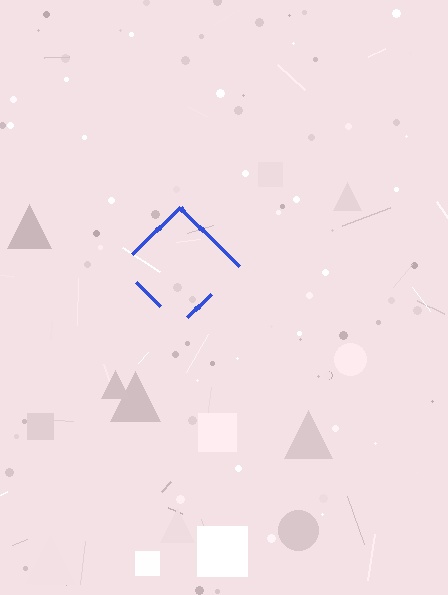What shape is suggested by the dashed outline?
The dashed outline suggests a diamond.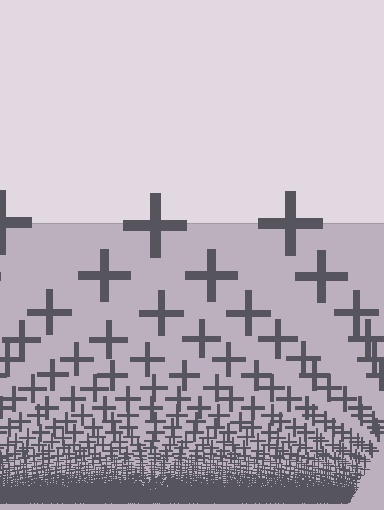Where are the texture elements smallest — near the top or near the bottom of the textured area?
Near the bottom.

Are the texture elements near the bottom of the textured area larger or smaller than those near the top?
Smaller. The gradient is inverted — elements near the bottom are smaller and denser.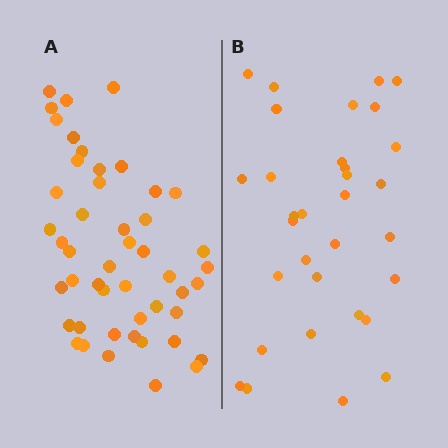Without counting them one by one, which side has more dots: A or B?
Region A (the left region) has more dots.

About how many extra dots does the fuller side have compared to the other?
Region A has approximately 15 more dots than region B.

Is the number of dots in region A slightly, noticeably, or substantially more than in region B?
Region A has substantially more. The ratio is roughly 1.5 to 1.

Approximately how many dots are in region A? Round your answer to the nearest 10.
About 50 dots. (The exact count is 48, which rounds to 50.)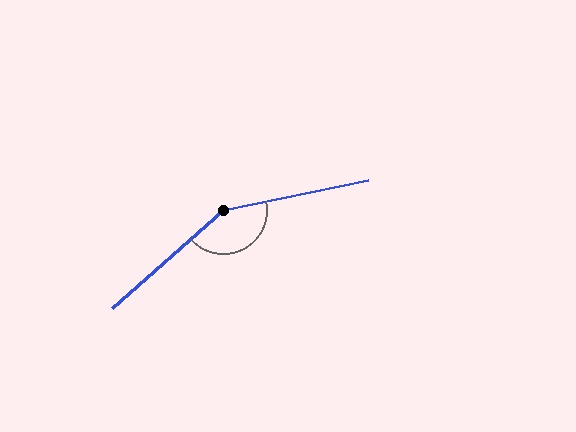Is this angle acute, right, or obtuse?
It is obtuse.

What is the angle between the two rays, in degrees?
Approximately 150 degrees.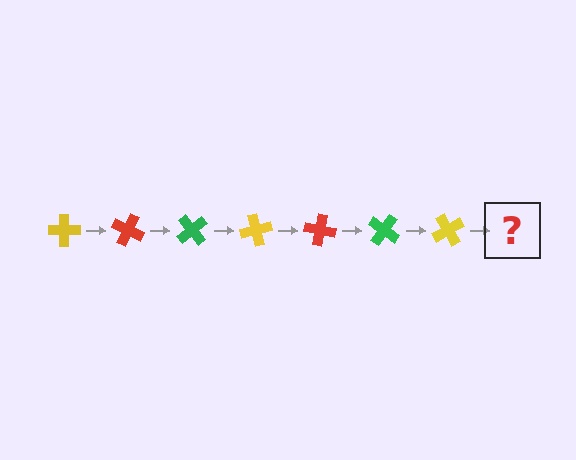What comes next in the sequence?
The next element should be a red cross, rotated 175 degrees from the start.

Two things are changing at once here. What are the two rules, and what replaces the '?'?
The two rules are that it rotates 25 degrees each step and the color cycles through yellow, red, and green. The '?' should be a red cross, rotated 175 degrees from the start.